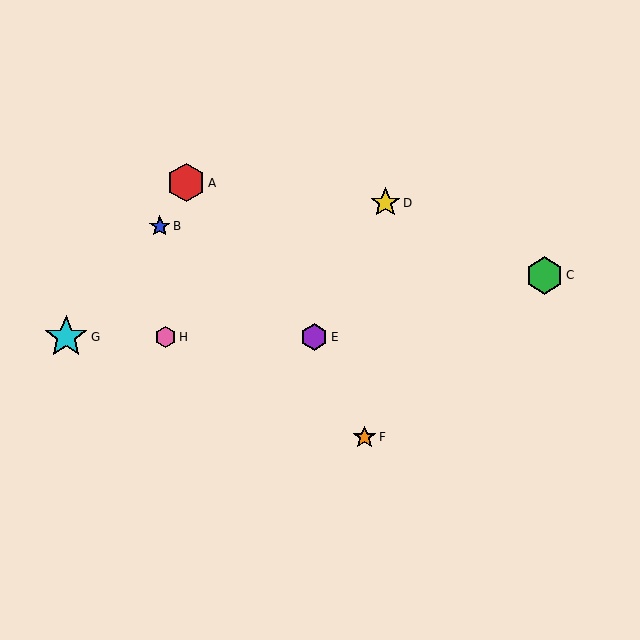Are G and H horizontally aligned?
Yes, both are at y≈337.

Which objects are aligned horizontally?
Objects E, G, H are aligned horizontally.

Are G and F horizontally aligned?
No, G is at y≈337 and F is at y≈437.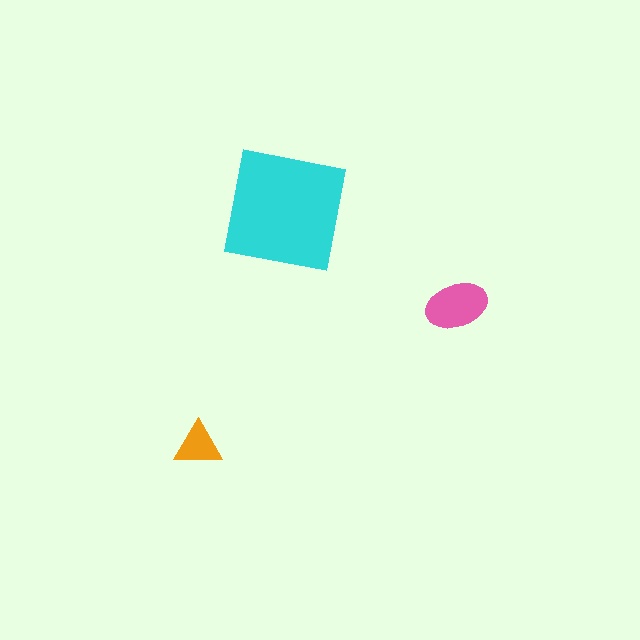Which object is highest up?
The cyan square is topmost.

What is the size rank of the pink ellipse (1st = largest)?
2nd.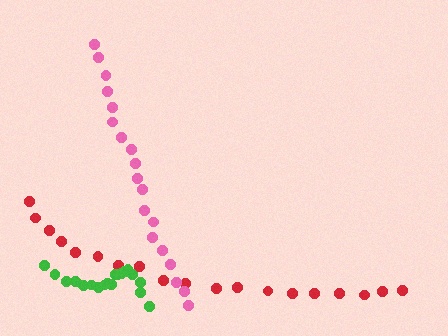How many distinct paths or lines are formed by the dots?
There are 3 distinct paths.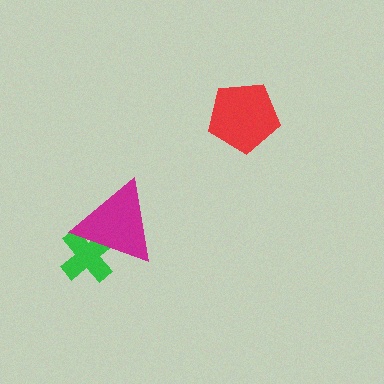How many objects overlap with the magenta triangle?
1 object overlaps with the magenta triangle.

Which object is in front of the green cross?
The magenta triangle is in front of the green cross.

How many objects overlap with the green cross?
1 object overlaps with the green cross.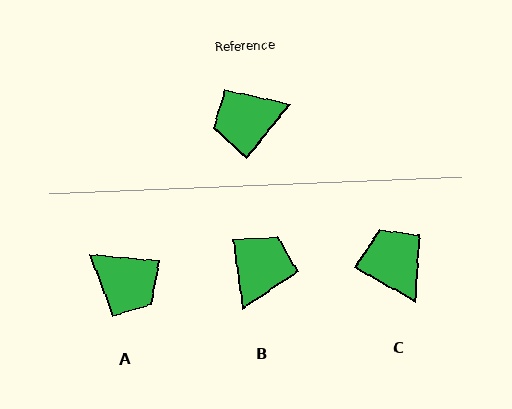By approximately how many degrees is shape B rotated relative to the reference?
Approximately 133 degrees clockwise.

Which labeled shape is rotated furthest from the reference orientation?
B, about 133 degrees away.